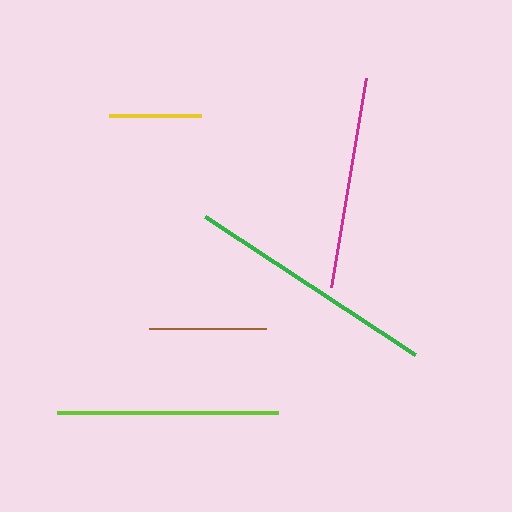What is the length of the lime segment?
The lime segment is approximately 221 pixels long.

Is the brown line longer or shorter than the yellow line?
The brown line is longer than the yellow line.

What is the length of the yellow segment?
The yellow segment is approximately 92 pixels long.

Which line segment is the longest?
The green line is the longest at approximately 251 pixels.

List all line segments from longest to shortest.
From longest to shortest: green, lime, magenta, brown, yellow.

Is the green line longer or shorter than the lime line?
The green line is longer than the lime line.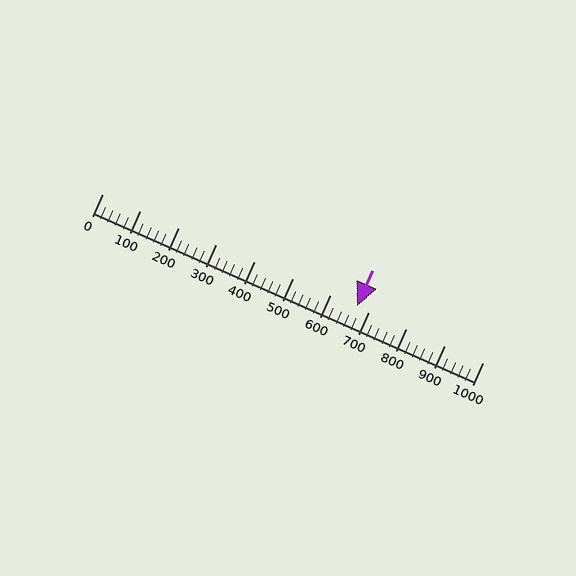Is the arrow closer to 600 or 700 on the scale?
The arrow is closer to 700.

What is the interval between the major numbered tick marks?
The major tick marks are spaced 100 units apart.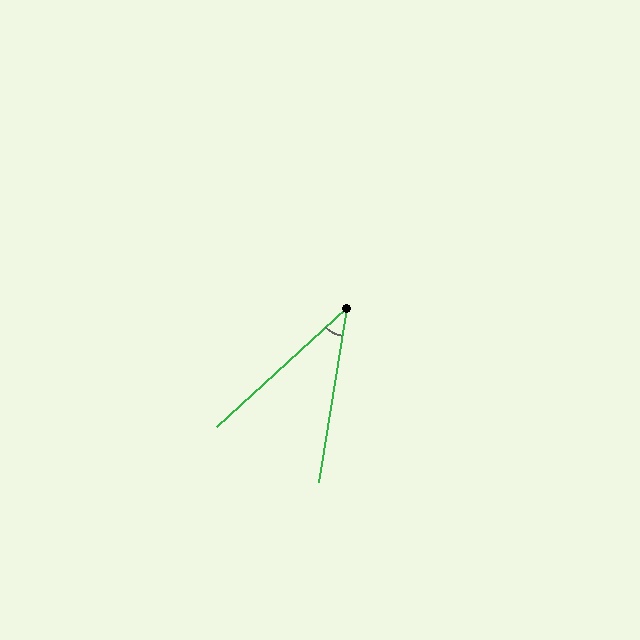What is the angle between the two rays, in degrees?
Approximately 38 degrees.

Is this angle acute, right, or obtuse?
It is acute.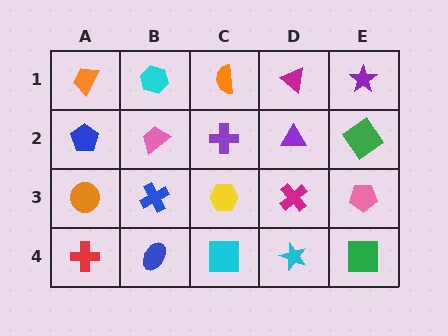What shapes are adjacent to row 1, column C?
A purple cross (row 2, column C), a cyan hexagon (row 1, column B), a magenta triangle (row 1, column D).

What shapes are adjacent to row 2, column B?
A cyan hexagon (row 1, column B), a blue cross (row 3, column B), a blue pentagon (row 2, column A), a purple cross (row 2, column C).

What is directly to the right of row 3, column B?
A yellow hexagon.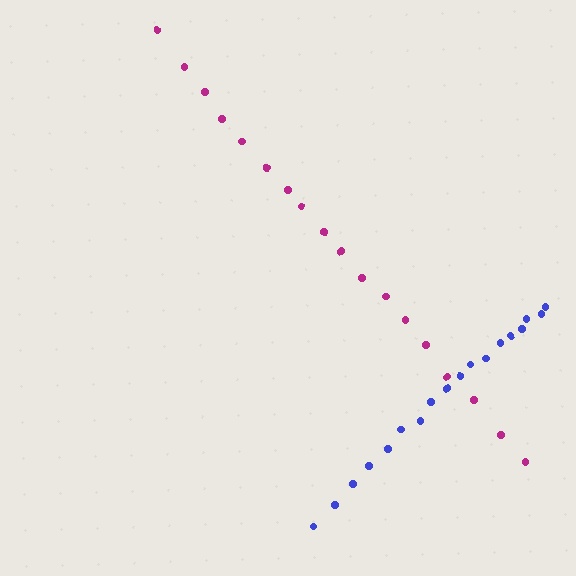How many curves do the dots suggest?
There are 2 distinct paths.